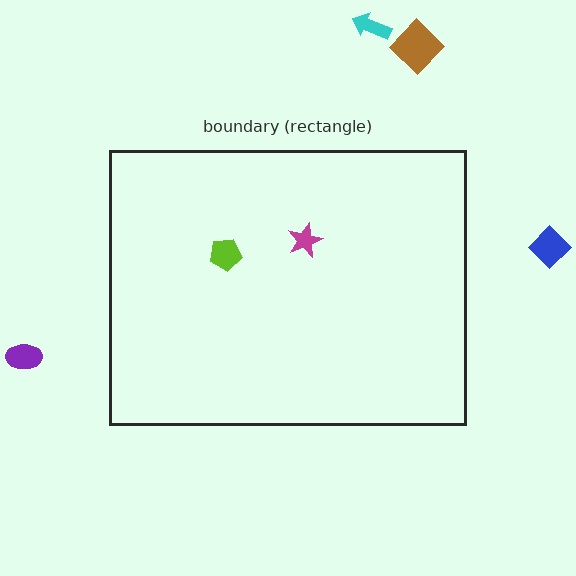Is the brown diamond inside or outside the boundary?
Outside.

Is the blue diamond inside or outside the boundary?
Outside.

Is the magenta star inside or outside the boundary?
Inside.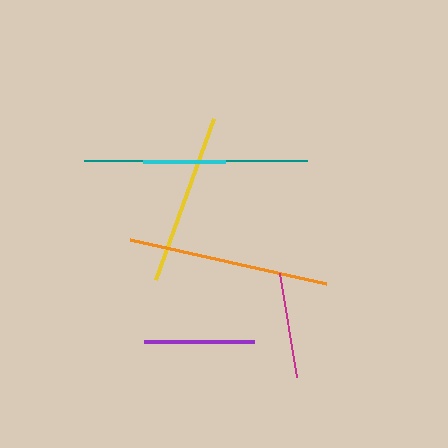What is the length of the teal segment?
The teal segment is approximately 222 pixels long.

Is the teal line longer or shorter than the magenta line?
The teal line is longer than the magenta line.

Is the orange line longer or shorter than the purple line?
The orange line is longer than the purple line.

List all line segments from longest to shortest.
From longest to shortest: teal, orange, yellow, purple, magenta, cyan.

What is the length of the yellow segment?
The yellow segment is approximately 171 pixels long.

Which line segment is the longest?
The teal line is the longest at approximately 222 pixels.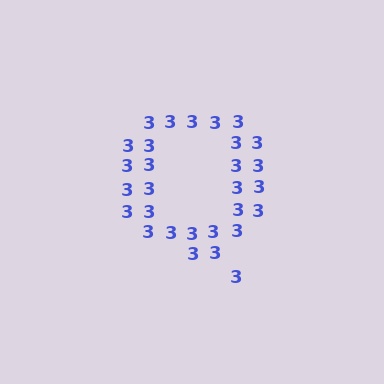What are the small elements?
The small elements are digit 3's.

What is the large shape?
The large shape is the letter Q.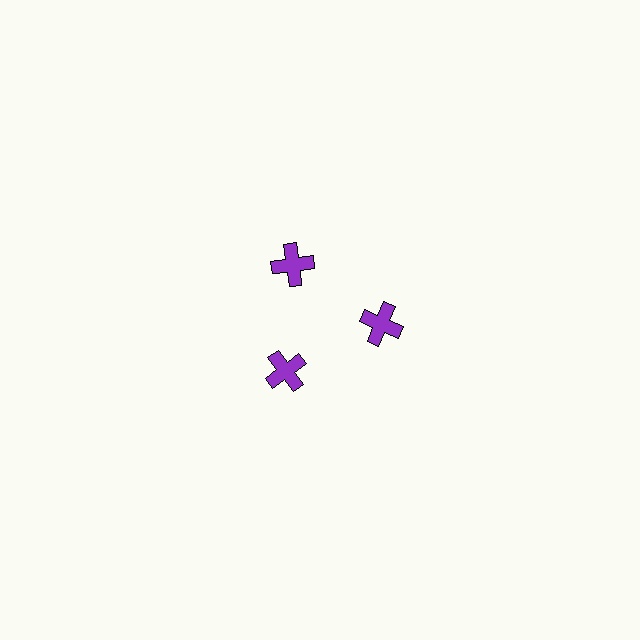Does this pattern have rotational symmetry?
Yes, this pattern has 3-fold rotational symmetry. It looks the same after rotating 120 degrees around the center.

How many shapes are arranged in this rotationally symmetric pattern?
There are 3 shapes, arranged in 3 groups of 1.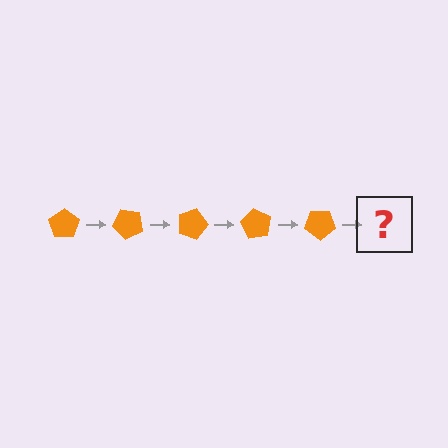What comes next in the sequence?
The next element should be an orange pentagon rotated 225 degrees.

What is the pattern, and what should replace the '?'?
The pattern is that the pentagon rotates 45 degrees each step. The '?' should be an orange pentagon rotated 225 degrees.